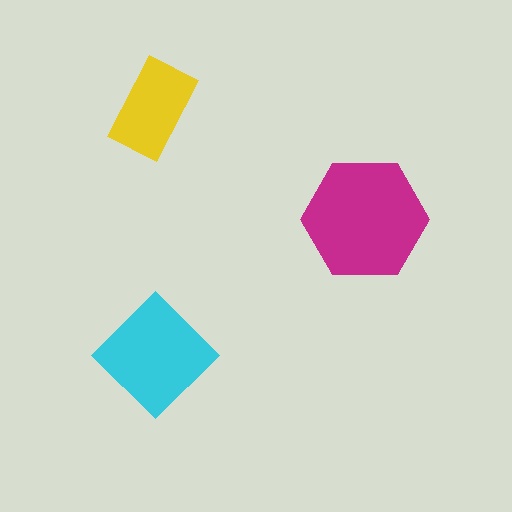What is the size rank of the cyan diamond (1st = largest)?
2nd.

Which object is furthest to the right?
The magenta hexagon is rightmost.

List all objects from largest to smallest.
The magenta hexagon, the cyan diamond, the yellow rectangle.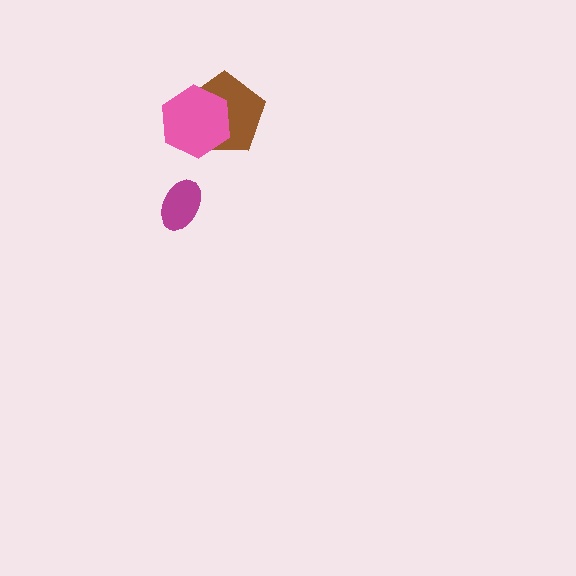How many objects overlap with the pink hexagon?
1 object overlaps with the pink hexagon.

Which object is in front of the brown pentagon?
The pink hexagon is in front of the brown pentagon.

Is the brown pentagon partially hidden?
Yes, it is partially covered by another shape.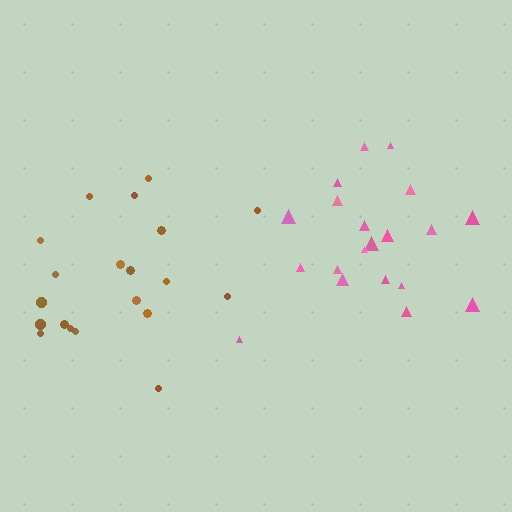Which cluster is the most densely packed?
Pink.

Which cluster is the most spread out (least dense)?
Brown.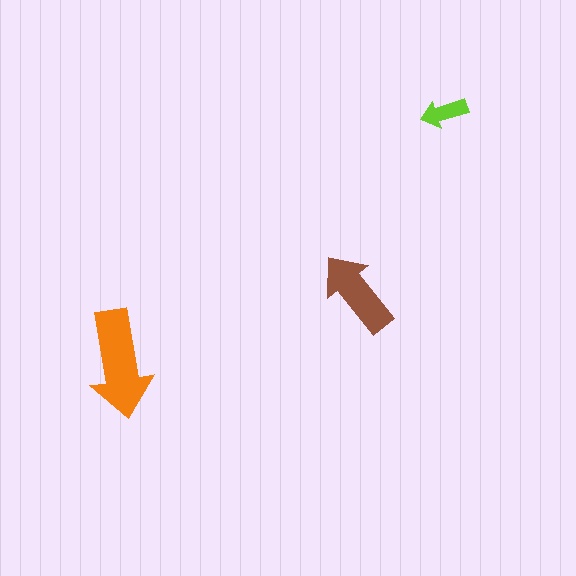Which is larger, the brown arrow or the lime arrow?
The brown one.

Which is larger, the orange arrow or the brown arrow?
The orange one.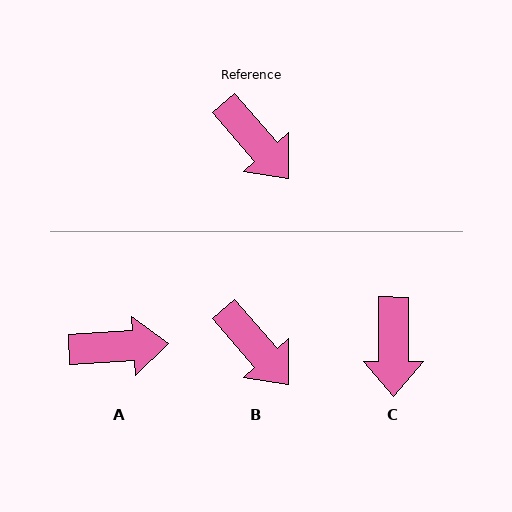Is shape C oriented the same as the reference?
No, it is off by about 41 degrees.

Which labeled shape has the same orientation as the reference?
B.